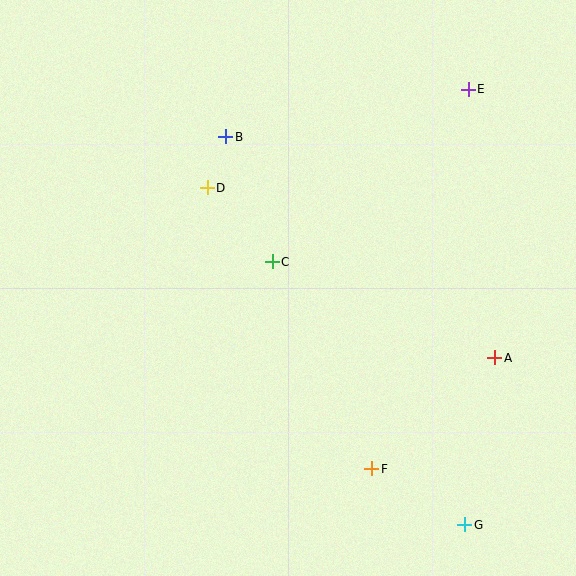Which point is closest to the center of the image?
Point C at (272, 262) is closest to the center.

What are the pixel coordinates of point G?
Point G is at (465, 525).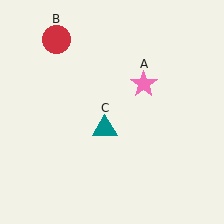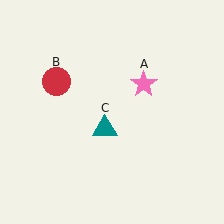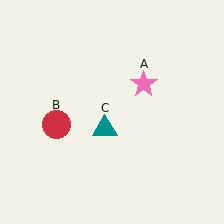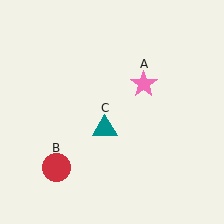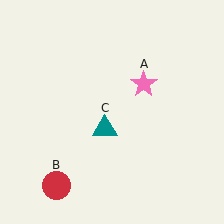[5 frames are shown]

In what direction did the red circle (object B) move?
The red circle (object B) moved down.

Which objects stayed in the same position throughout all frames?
Pink star (object A) and teal triangle (object C) remained stationary.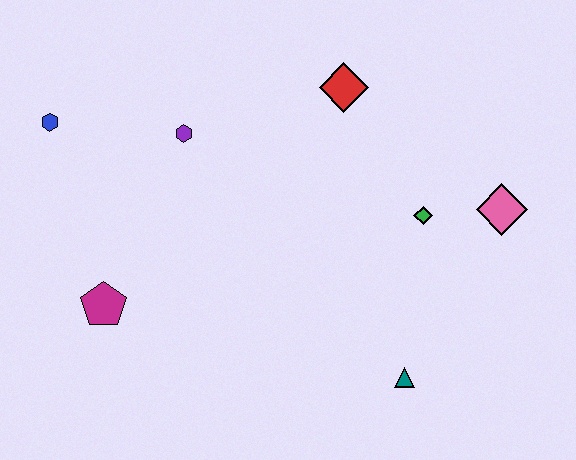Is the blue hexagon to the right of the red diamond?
No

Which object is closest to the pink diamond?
The green diamond is closest to the pink diamond.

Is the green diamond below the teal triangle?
No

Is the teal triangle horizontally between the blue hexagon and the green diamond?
Yes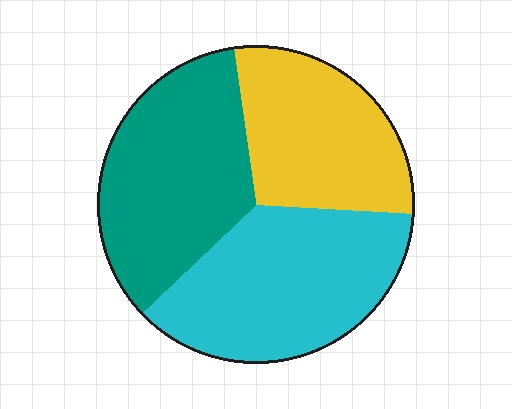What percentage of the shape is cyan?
Cyan takes up about three eighths (3/8) of the shape.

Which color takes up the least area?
Yellow, at roughly 30%.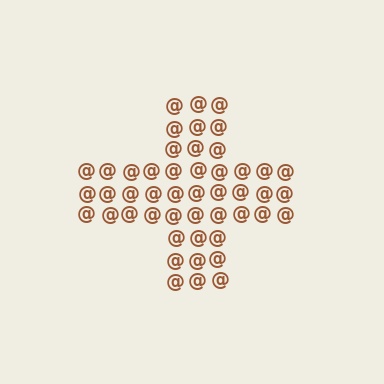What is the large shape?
The large shape is a cross.